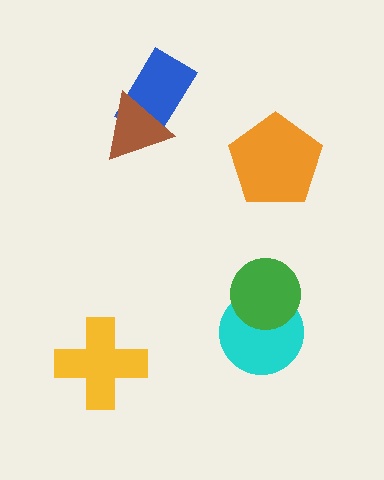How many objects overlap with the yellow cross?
0 objects overlap with the yellow cross.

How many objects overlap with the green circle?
1 object overlaps with the green circle.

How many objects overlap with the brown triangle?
1 object overlaps with the brown triangle.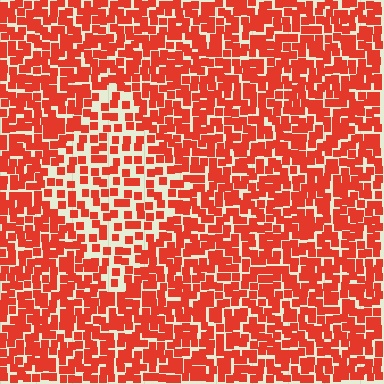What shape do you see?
I see a diamond.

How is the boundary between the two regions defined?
The boundary is defined by a change in element density (approximately 1.8x ratio). All elements are the same color, size, and shape.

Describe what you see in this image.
The image contains small red elements arranged at two different densities. A diamond-shaped region is visible where the elements are less densely packed than the surrounding area.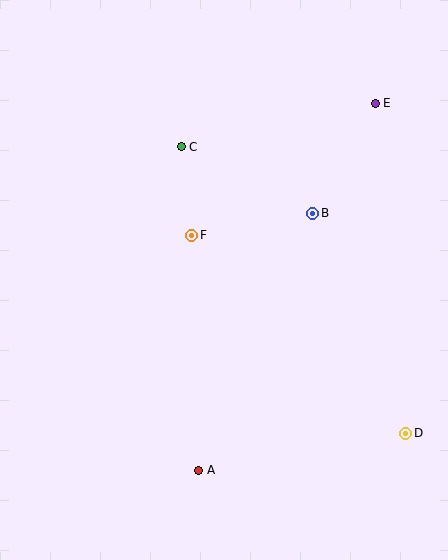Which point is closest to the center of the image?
Point F at (192, 235) is closest to the center.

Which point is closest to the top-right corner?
Point E is closest to the top-right corner.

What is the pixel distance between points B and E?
The distance between B and E is 127 pixels.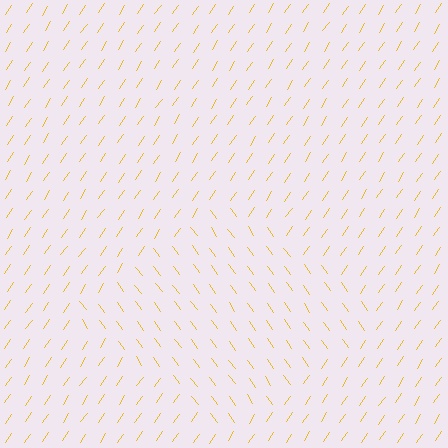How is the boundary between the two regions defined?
The boundary is defined purely by a change in line orientation (approximately 70 degrees difference). All lines are the same color and thickness.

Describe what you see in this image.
The image is filled with small yellow line segments. A diamond region in the image has lines oriented differently from the surrounding lines, creating a visible texture boundary.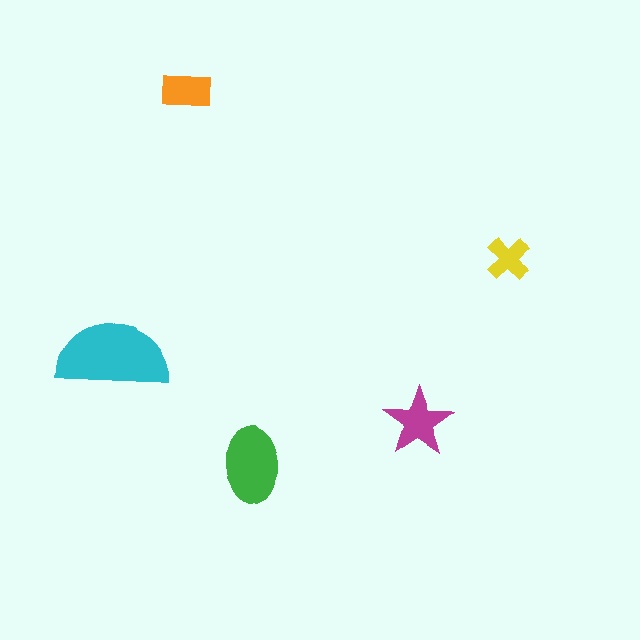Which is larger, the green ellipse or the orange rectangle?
The green ellipse.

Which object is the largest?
The cyan semicircle.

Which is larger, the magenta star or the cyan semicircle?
The cyan semicircle.